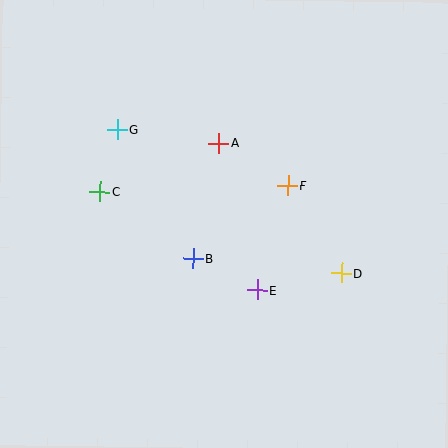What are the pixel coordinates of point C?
Point C is at (100, 192).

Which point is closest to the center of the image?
Point B at (193, 258) is closest to the center.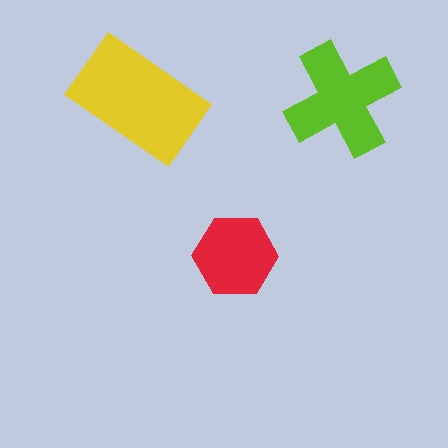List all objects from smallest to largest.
The red hexagon, the lime cross, the yellow rectangle.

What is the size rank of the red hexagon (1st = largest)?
3rd.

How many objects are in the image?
There are 3 objects in the image.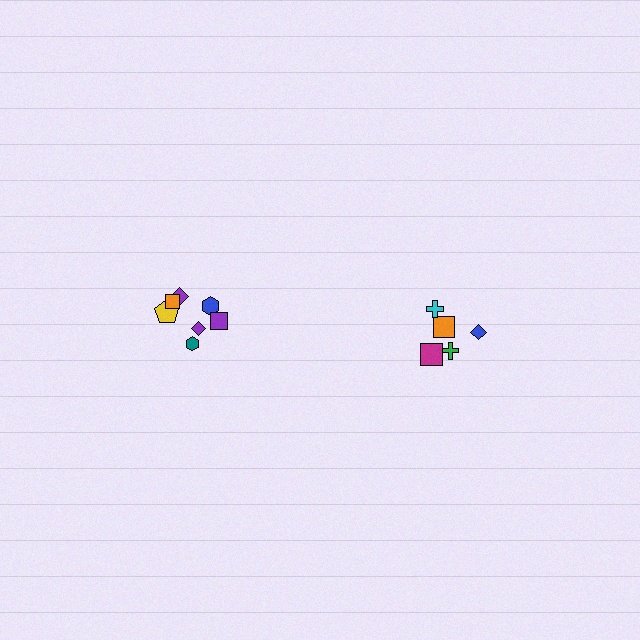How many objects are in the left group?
There are 7 objects.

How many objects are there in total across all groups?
There are 12 objects.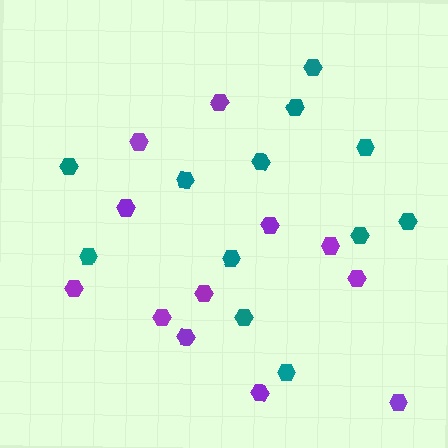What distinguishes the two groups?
There are 2 groups: one group of teal hexagons (12) and one group of purple hexagons (12).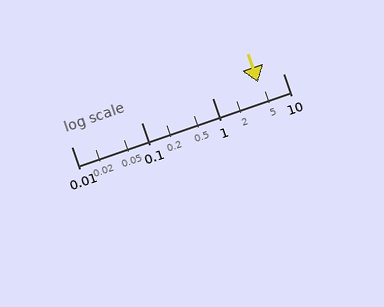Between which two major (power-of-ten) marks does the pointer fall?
The pointer is between 1 and 10.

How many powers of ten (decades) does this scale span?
The scale spans 3 decades, from 0.01 to 10.